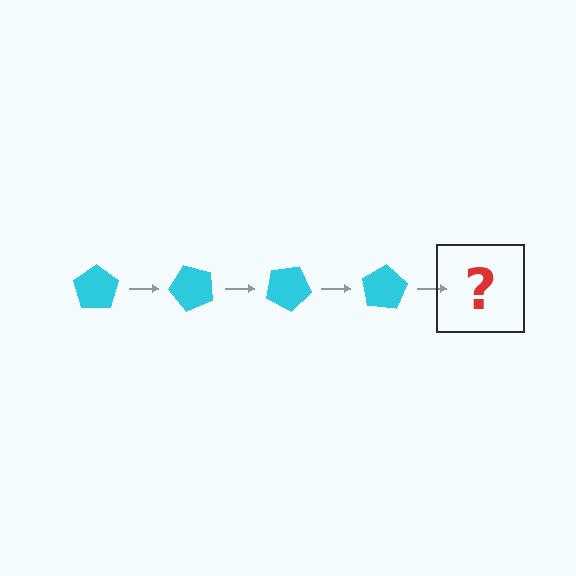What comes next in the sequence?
The next element should be a cyan pentagon rotated 200 degrees.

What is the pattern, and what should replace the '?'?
The pattern is that the pentagon rotates 50 degrees each step. The '?' should be a cyan pentagon rotated 200 degrees.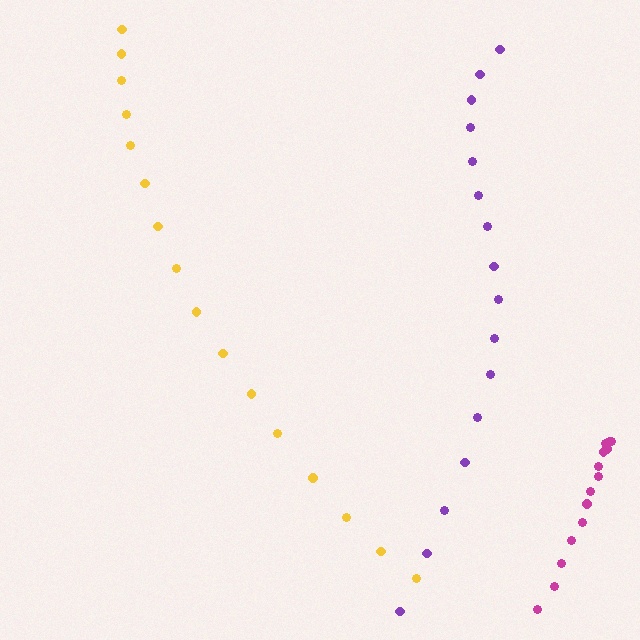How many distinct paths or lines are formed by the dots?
There are 3 distinct paths.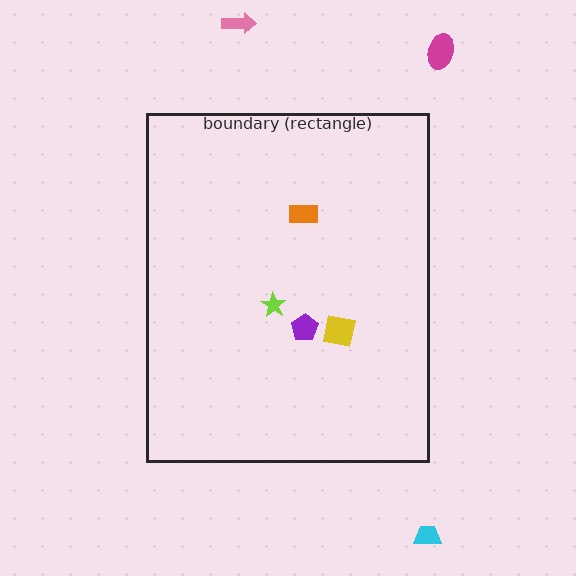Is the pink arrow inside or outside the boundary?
Outside.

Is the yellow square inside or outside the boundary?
Inside.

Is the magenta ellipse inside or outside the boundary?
Outside.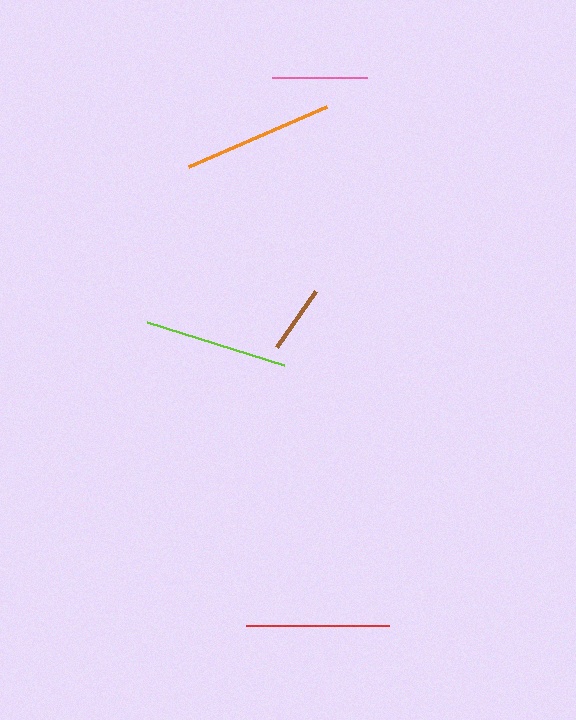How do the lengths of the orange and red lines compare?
The orange and red lines are approximately the same length.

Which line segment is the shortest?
The brown line is the shortest at approximately 68 pixels.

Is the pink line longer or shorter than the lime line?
The lime line is longer than the pink line.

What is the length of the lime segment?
The lime segment is approximately 144 pixels long.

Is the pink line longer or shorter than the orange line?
The orange line is longer than the pink line.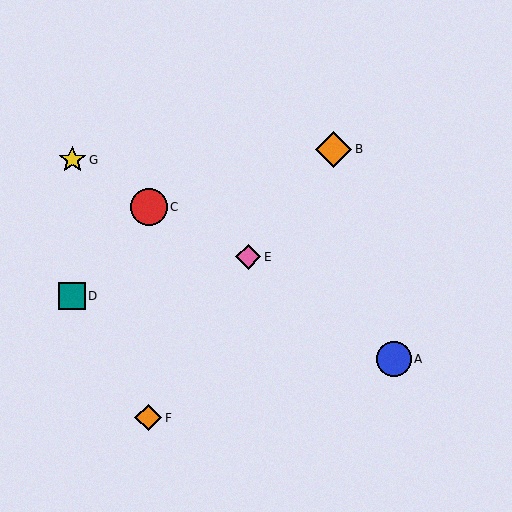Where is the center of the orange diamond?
The center of the orange diamond is at (334, 149).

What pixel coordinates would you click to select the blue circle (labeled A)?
Click at (394, 359) to select the blue circle A.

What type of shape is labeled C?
Shape C is a red circle.